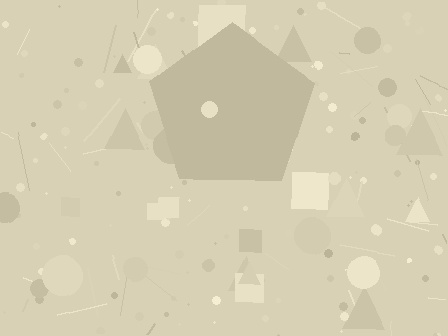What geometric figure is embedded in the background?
A pentagon is embedded in the background.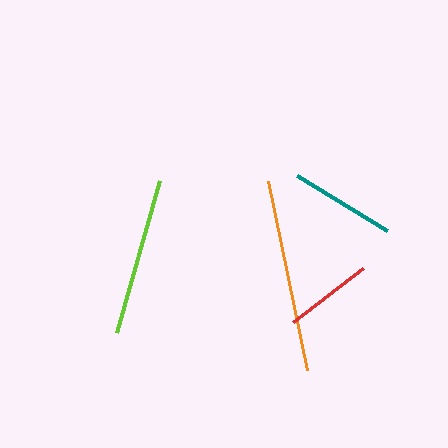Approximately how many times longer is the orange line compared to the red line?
The orange line is approximately 2.2 times the length of the red line.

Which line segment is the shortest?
The red line is the shortest at approximately 88 pixels.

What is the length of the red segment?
The red segment is approximately 88 pixels long.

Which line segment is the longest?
The orange line is the longest at approximately 193 pixels.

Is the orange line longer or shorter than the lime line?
The orange line is longer than the lime line.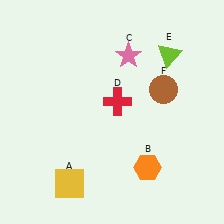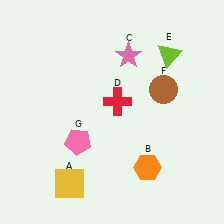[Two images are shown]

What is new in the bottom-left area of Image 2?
A pink pentagon (G) was added in the bottom-left area of Image 2.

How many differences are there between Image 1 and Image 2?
There is 1 difference between the two images.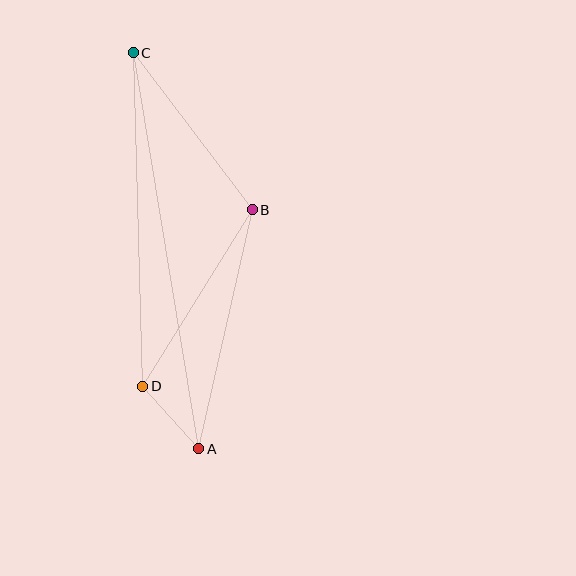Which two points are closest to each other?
Points A and D are closest to each other.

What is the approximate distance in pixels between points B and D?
The distance between B and D is approximately 208 pixels.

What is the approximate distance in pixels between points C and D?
The distance between C and D is approximately 333 pixels.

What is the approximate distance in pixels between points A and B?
The distance between A and B is approximately 245 pixels.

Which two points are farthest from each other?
Points A and C are farthest from each other.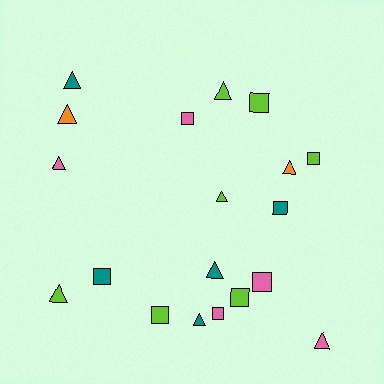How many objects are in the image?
There are 19 objects.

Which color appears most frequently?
Lime, with 7 objects.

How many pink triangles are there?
There are 2 pink triangles.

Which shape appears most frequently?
Triangle, with 10 objects.